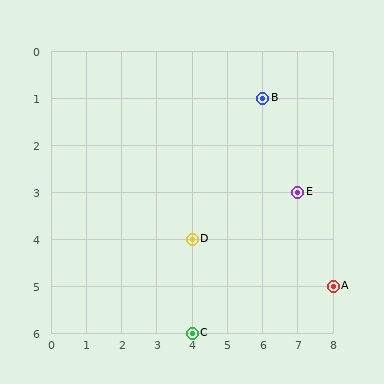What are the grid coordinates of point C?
Point C is at grid coordinates (4, 6).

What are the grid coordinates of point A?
Point A is at grid coordinates (8, 5).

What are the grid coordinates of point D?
Point D is at grid coordinates (4, 4).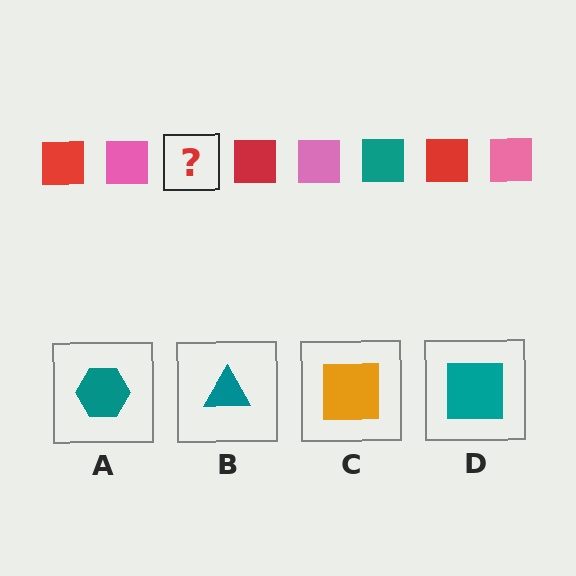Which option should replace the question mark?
Option D.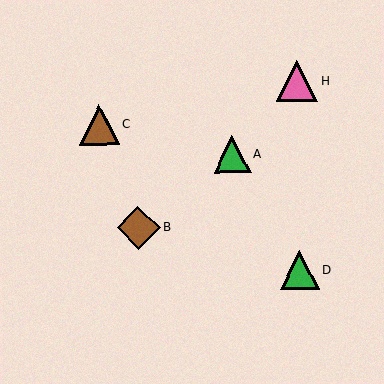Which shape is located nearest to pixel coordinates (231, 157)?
The green triangle (labeled A) at (232, 154) is nearest to that location.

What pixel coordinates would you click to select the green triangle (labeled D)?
Click at (300, 270) to select the green triangle D.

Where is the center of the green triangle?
The center of the green triangle is at (232, 154).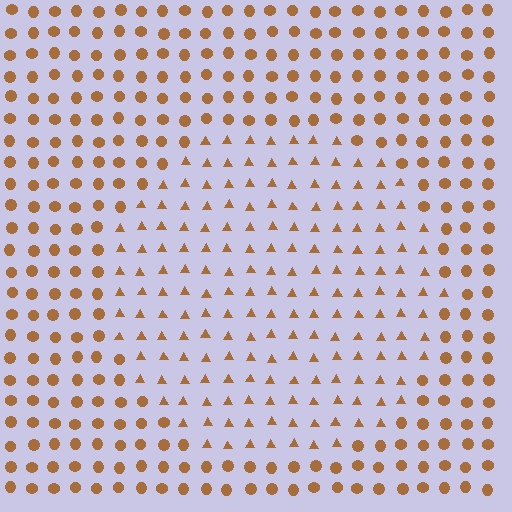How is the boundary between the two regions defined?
The boundary is defined by a change in element shape: triangles inside vs. circles outside. All elements share the same color and spacing.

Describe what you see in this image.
The image is filled with small brown elements arranged in a uniform grid. A circle-shaped region contains triangles, while the surrounding area contains circles. The boundary is defined purely by the change in element shape.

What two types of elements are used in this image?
The image uses triangles inside the circle region and circles outside it.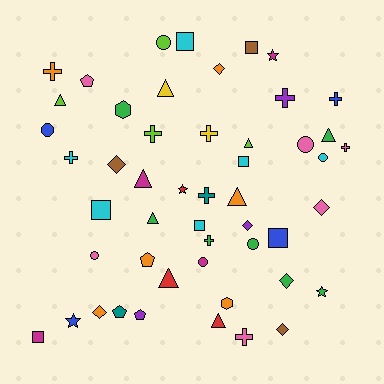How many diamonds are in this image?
There are 7 diamonds.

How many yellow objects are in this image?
There are 2 yellow objects.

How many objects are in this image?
There are 50 objects.